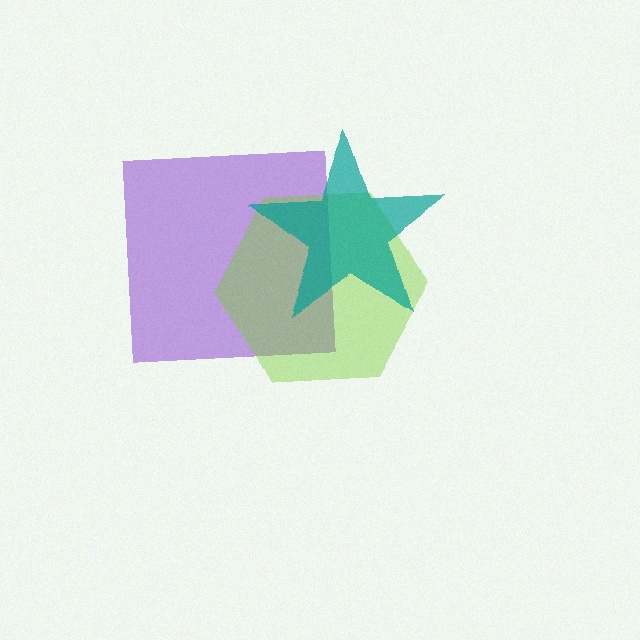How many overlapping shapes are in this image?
There are 3 overlapping shapes in the image.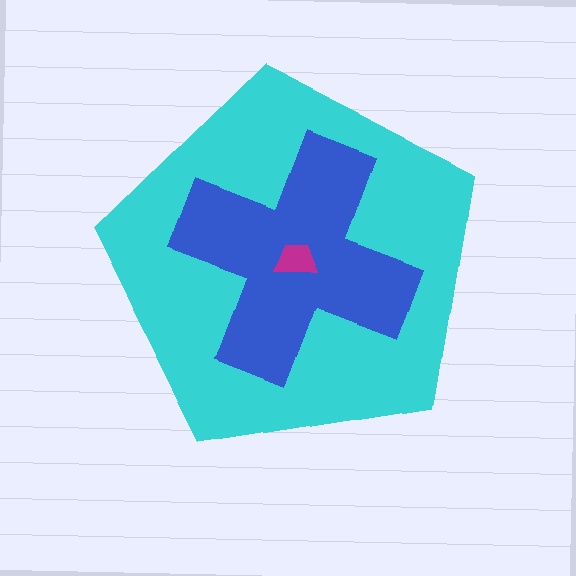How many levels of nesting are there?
3.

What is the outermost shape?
The cyan pentagon.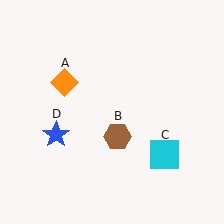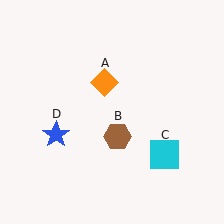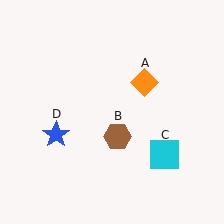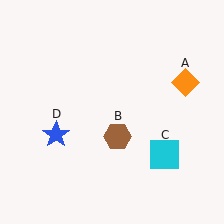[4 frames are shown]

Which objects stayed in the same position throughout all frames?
Brown hexagon (object B) and cyan square (object C) and blue star (object D) remained stationary.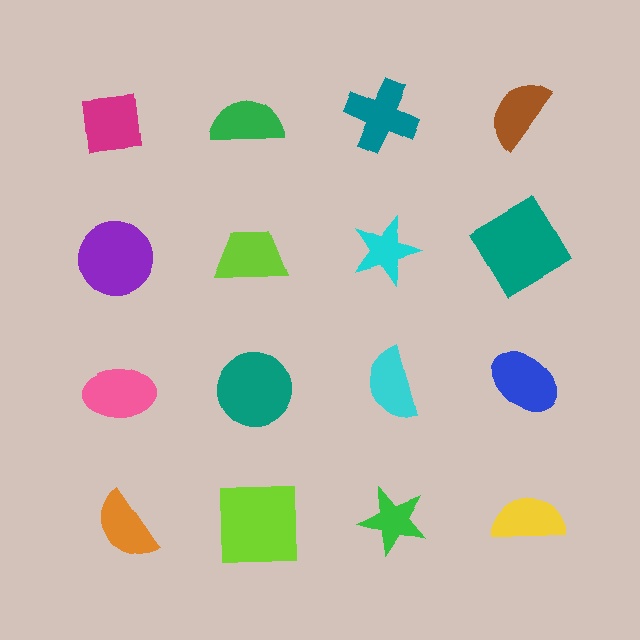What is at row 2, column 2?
A lime trapezoid.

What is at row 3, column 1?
A pink ellipse.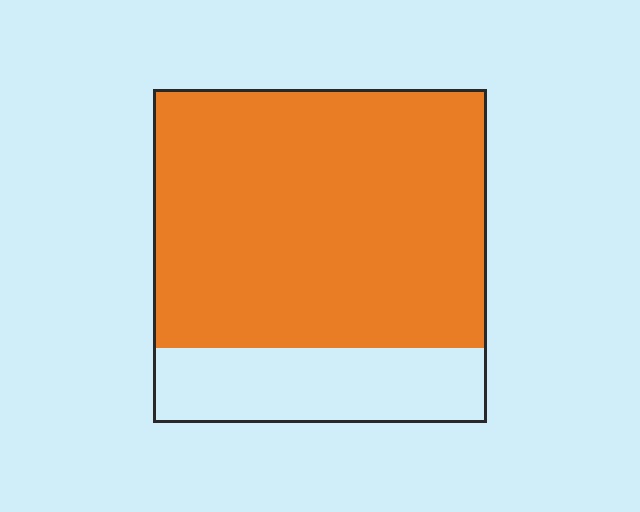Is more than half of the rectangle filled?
Yes.